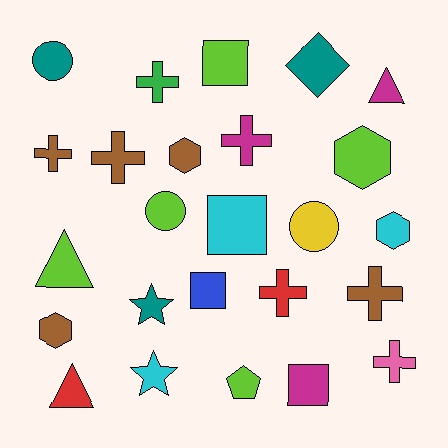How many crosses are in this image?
There are 7 crosses.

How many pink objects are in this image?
There is 1 pink object.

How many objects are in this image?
There are 25 objects.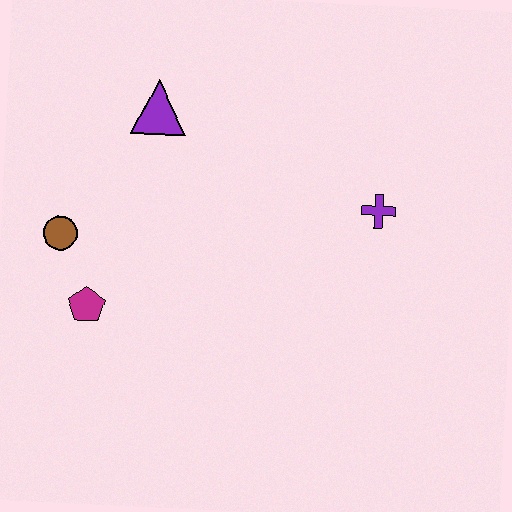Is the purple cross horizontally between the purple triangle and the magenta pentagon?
No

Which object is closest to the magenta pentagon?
The brown circle is closest to the magenta pentagon.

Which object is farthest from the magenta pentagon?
The purple cross is farthest from the magenta pentagon.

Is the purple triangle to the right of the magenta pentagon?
Yes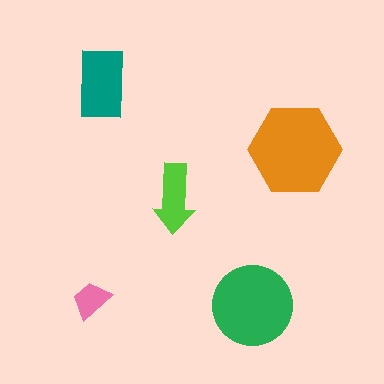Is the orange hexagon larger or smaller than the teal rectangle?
Larger.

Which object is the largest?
The orange hexagon.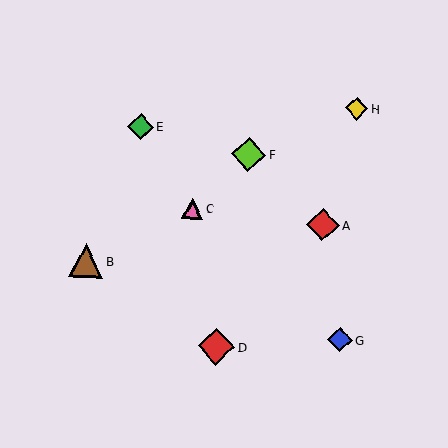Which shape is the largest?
The red diamond (labeled D) is the largest.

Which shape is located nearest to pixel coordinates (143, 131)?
The green diamond (labeled E) at (141, 126) is nearest to that location.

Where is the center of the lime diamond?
The center of the lime diamond is at (249, 154).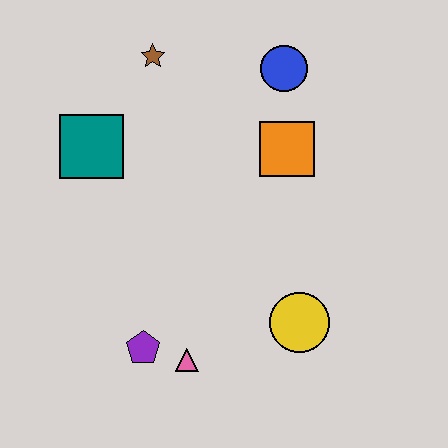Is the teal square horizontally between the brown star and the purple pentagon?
No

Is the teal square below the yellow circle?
No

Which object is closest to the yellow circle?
The pink triangle is closest to the yellow circle.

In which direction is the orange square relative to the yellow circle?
The orange square is above the yellow circle.